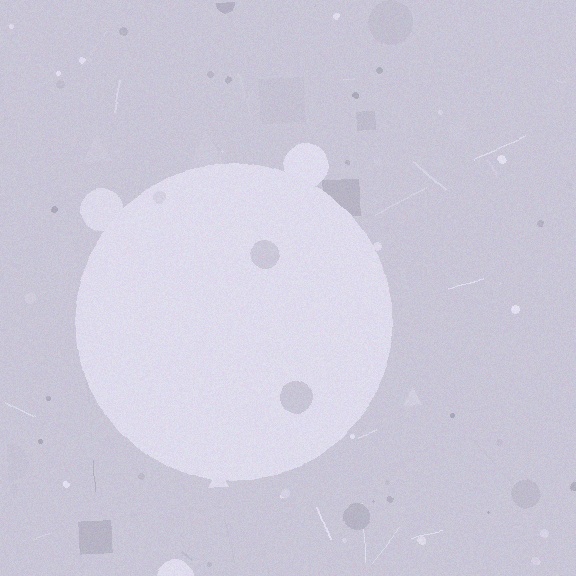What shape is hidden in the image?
A circle is hidden in the image.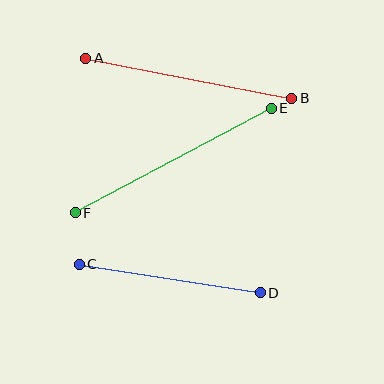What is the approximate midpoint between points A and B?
The midpoint is at approximately (189, 78) pixels.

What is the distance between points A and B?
The distance is approximately 210 pixels.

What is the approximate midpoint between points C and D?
The midpoint is at approximately (170, 279) pixels.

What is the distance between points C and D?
The distance is approximately 183 pixels.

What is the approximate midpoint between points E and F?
The midpoint is at approximately (173, 161) pixels.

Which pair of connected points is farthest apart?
Points E and F are farthest apart.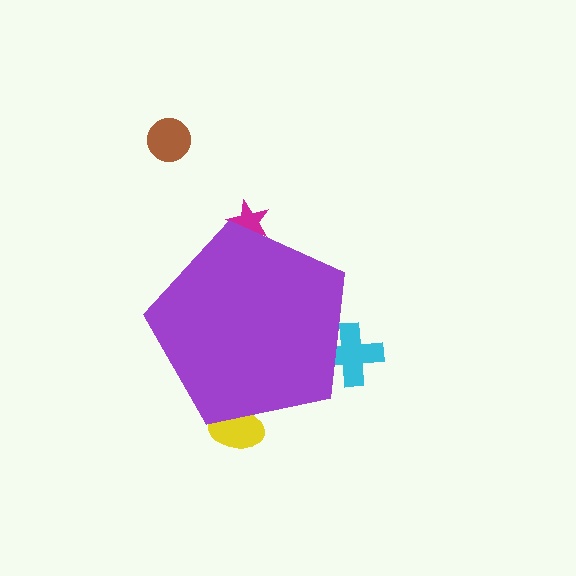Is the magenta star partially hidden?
Yes, the magenta star is partially hidden behind the purple pentagon.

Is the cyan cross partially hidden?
Yes, the cyan cross is partially hidden behind the purple pentagon.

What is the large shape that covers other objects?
A purple pentagon.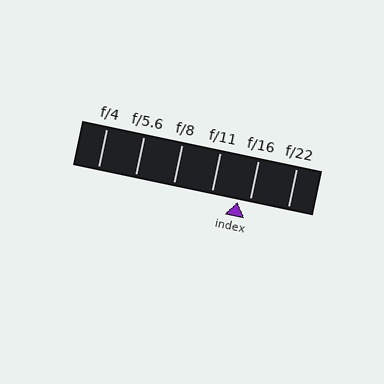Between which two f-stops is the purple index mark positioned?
The index mark is between f/11 and f/16.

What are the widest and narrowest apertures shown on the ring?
The widest aperture shown is f/4 and the narrowest is f/22.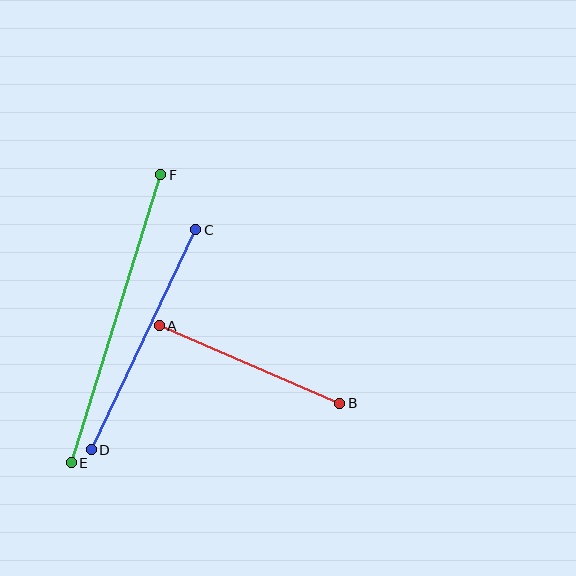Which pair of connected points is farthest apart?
Points E and F are farthest apart.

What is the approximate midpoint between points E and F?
The midpoint is at approximately (116, 319) pixels.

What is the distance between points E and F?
The distance is approximately 302 pixels.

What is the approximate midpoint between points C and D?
The midpoint is at approximately (144, 340) pixels.